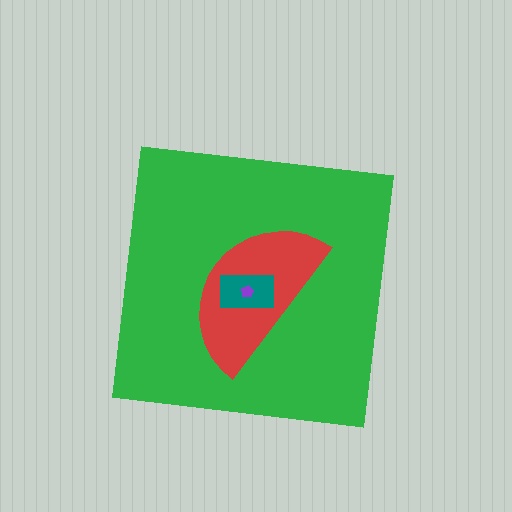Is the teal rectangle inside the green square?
Yes.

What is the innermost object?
The purple pentagon.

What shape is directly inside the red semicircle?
The teal rectangle.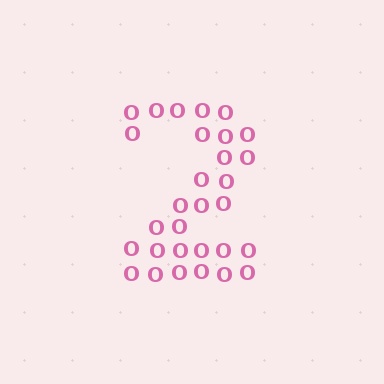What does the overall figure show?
The overall figure shows the digit 2.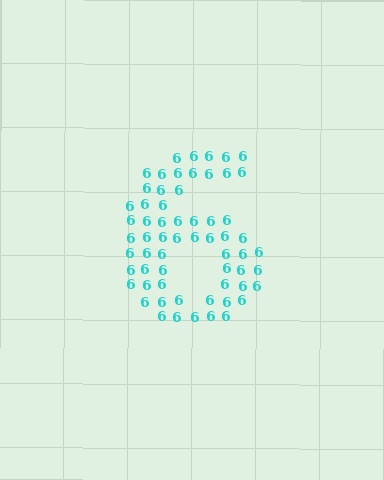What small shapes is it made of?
It is made of small digit 6's.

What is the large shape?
The large shape is the digit 6.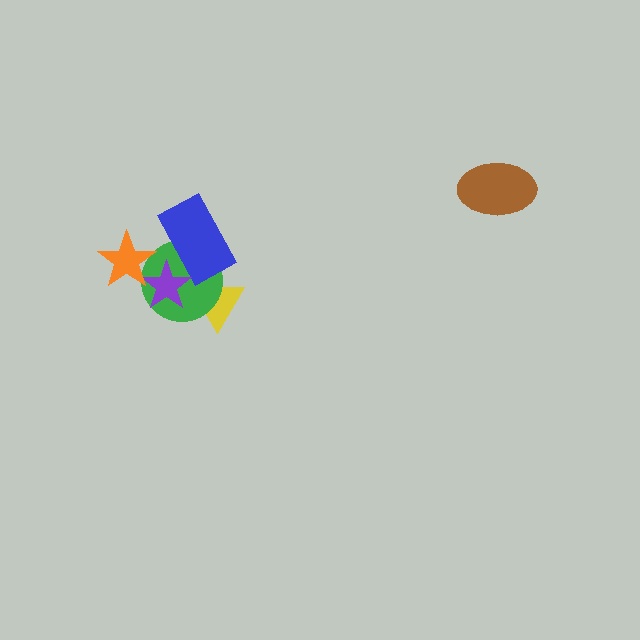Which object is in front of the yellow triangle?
The green circle is in front of the yellow triangle.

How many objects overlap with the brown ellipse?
0 objects overlap with the brown ellipse.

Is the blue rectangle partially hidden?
Yes, it is partially covered by another shape.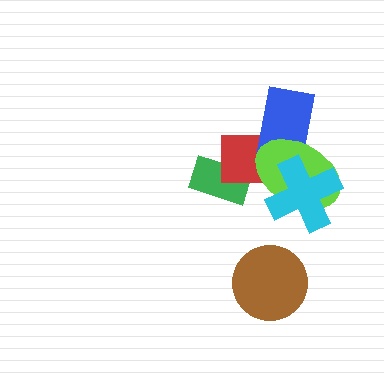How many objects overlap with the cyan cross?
3 objects overlap with the cyan cross.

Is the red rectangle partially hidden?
Yes, it is partially covered by another shape.